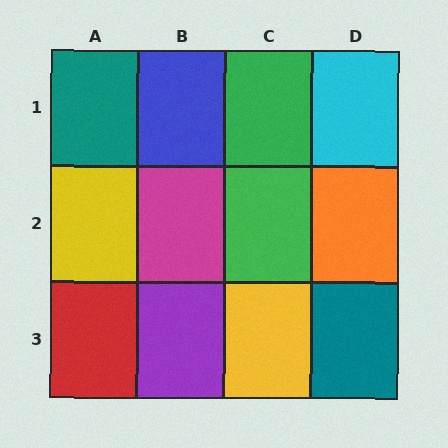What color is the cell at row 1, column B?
Blue.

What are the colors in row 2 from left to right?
Yellow, magenta, green, orange.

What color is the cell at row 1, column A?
Teal.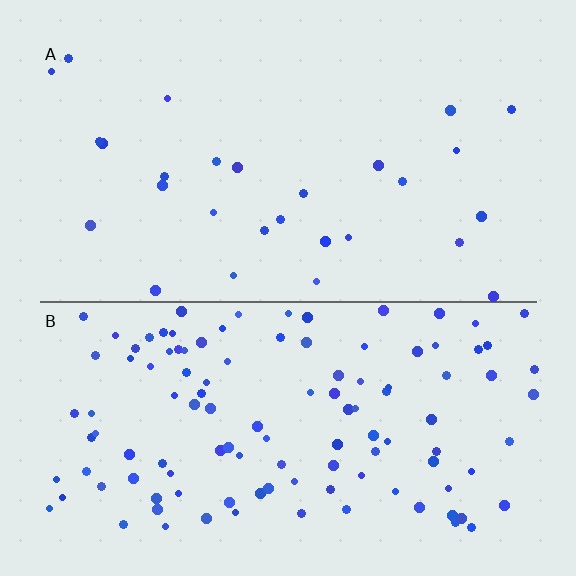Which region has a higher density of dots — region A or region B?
B (the bottom).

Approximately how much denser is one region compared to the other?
Approximately 4.2× — region B over region A.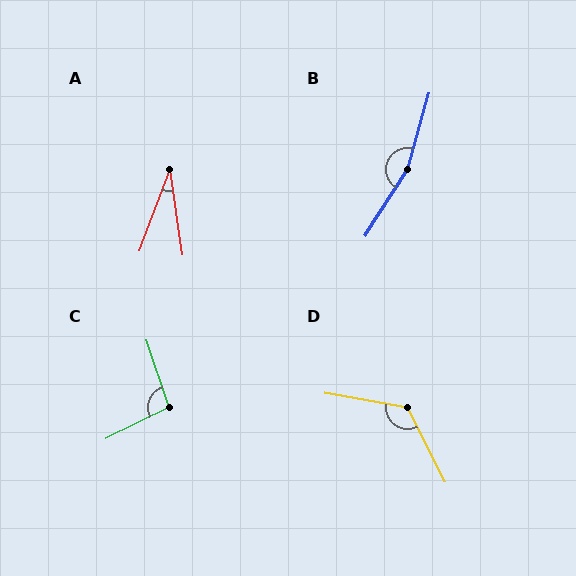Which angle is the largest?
B, at approximately 163 degrees.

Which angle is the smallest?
A, at approximately 29 degrees.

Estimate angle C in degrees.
Approximately 98 degrees.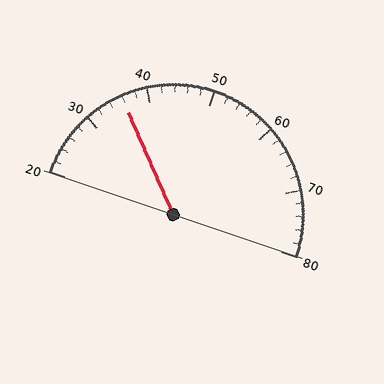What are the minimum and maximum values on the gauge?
The gauge ranges from 20 to 80.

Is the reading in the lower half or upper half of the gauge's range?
The reading is in the lower half of the range (20 to 80).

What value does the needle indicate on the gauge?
The needle indicates approximately 36.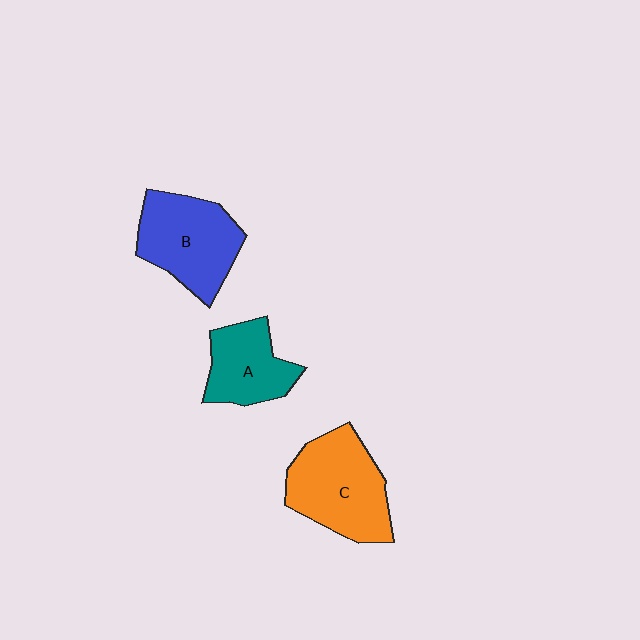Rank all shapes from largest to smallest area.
From largest to smallest: C (orange), B (blue), A (teal).